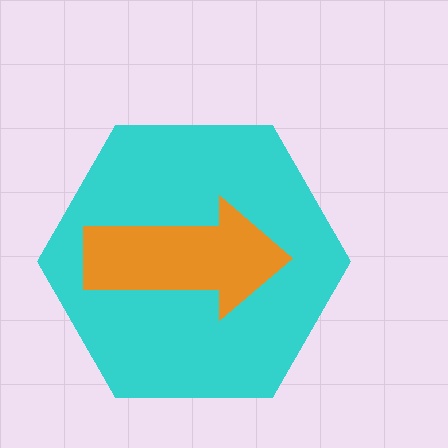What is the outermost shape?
The cyan hexagon.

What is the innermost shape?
The orange arrow.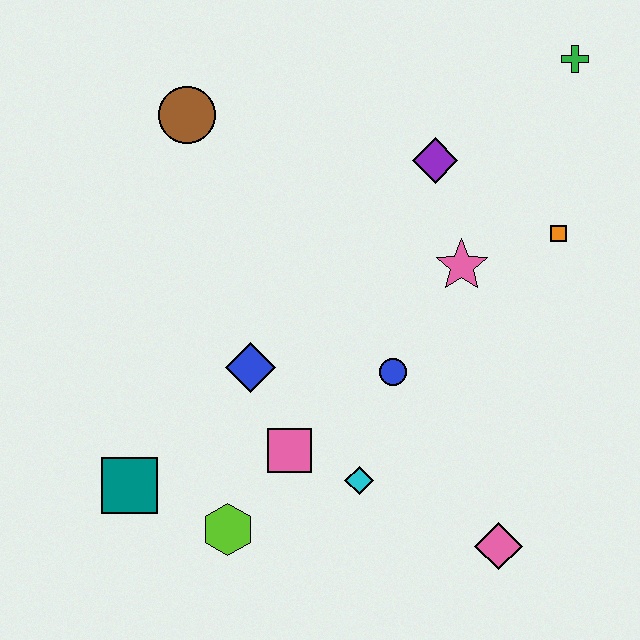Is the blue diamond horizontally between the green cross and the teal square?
Yes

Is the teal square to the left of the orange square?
Yes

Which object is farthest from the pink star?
The teal square is farthest from the pink star.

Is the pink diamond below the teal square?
Yes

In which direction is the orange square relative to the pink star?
The orange square is to the right of the pink star.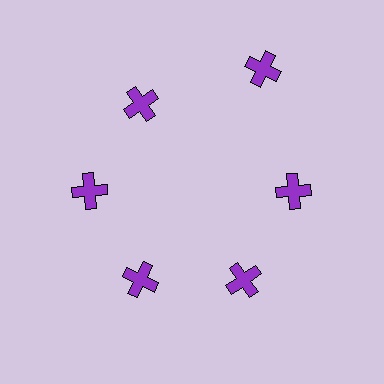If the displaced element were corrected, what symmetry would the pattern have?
It would have 6-fold rotational symmetry — the pattern would map onto itself every 60 degrees.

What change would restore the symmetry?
The symmetry would be restored by moving it inward, back onto the ring so that all 6 crosses sit at equal angles and equal distance from the center.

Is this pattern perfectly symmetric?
No. The 6 purple crosses are arranged in a ring, but one element near the 1 o'clock position is pushed outward from the center, breaking the 6-fold rotational symmetry.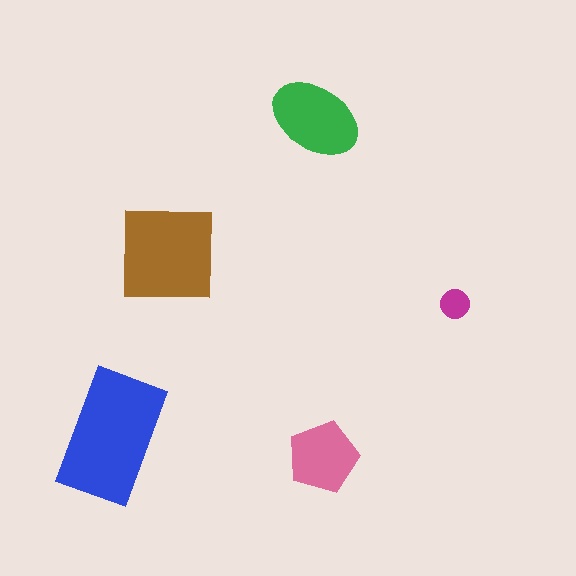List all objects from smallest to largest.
The magenta circle, the pink pentagon, the green ellipse, the brown square, the blue rectangle.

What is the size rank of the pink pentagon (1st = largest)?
4th.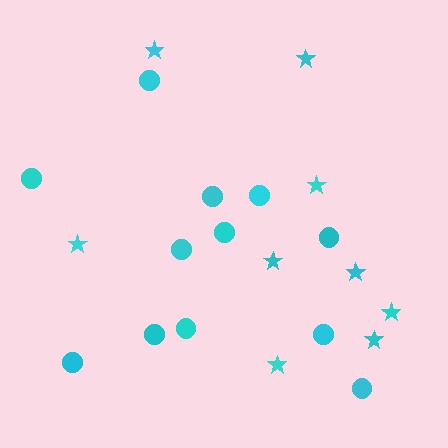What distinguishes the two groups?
There are 2 groups: one group of stars (9) and one group of circles (12).